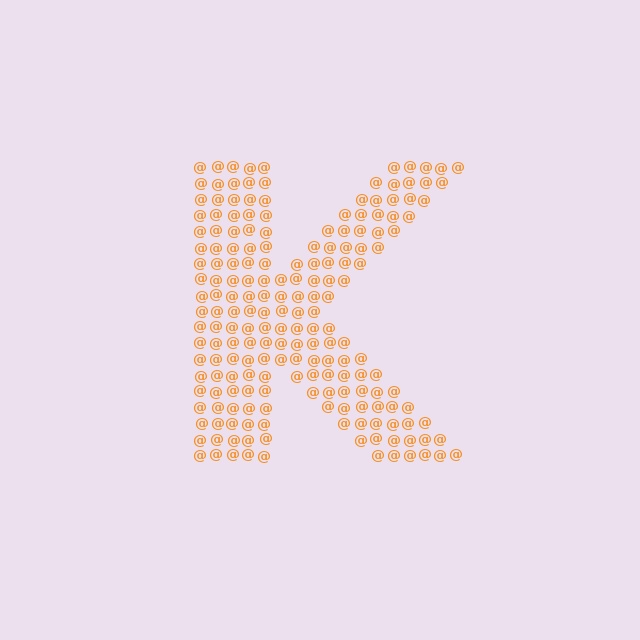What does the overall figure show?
The overall figure shows the letter K.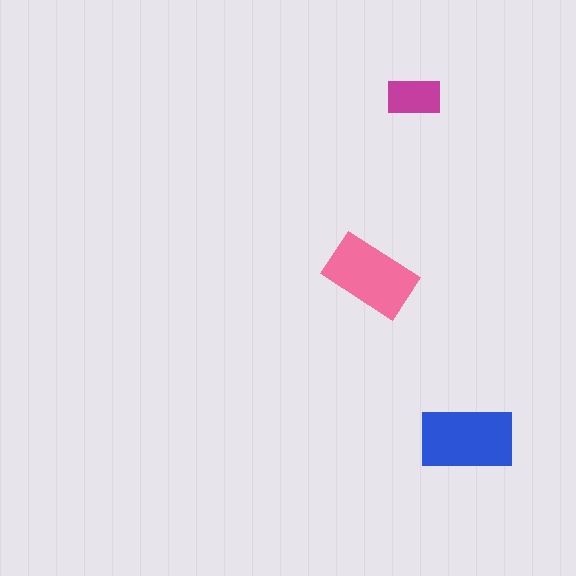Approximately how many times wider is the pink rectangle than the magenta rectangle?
About 1.5 times wider.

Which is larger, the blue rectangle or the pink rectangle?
The blue one.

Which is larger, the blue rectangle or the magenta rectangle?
The blue one.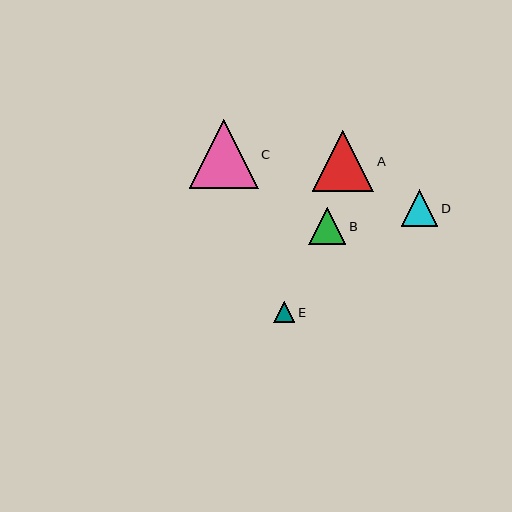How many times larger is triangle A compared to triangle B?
Triangle A is approximately 1.6 times the size of triangle B.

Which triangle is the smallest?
Triangle E is the smallest with a size of approximately 21 pixels.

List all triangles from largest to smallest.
From largest to smallest: C, A, B, D, E.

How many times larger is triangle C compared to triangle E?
Triangle C is approximately 3.2 times the size of triangle E.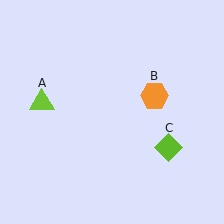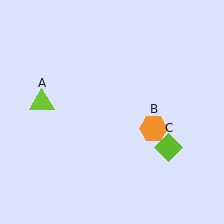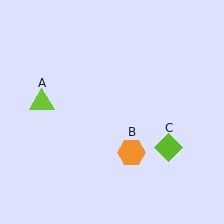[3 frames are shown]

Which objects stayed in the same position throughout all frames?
Lime triangle (object A) and lime diamond (object C) remained stationary.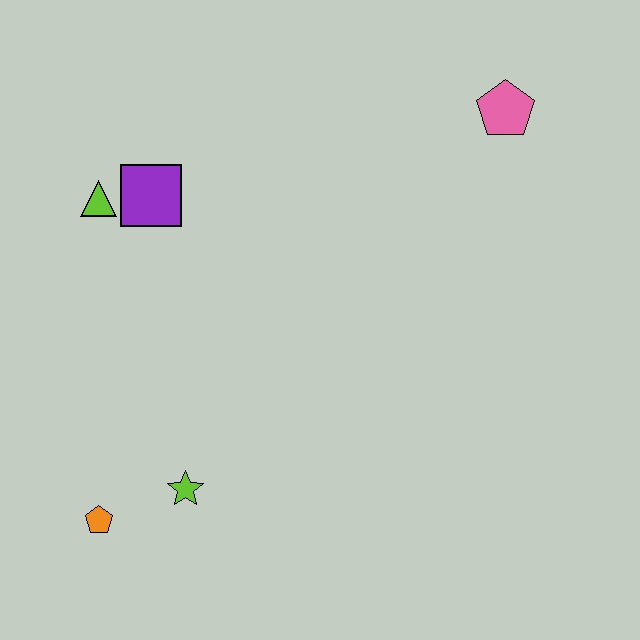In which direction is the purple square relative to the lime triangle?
The purple square is to the right of the lime triangle.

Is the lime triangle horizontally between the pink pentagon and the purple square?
No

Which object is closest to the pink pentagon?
The purple square is closest to the pink pentagon.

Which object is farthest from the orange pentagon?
The pink pentagon is farthest from the orange pentagon.